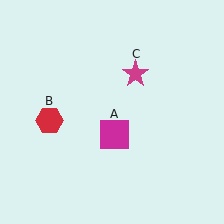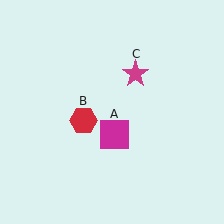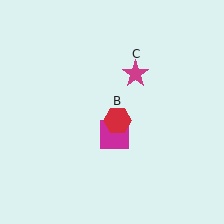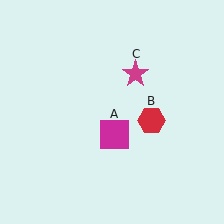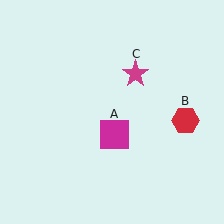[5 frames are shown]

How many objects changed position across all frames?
1 object changed position: red hexagon (object B).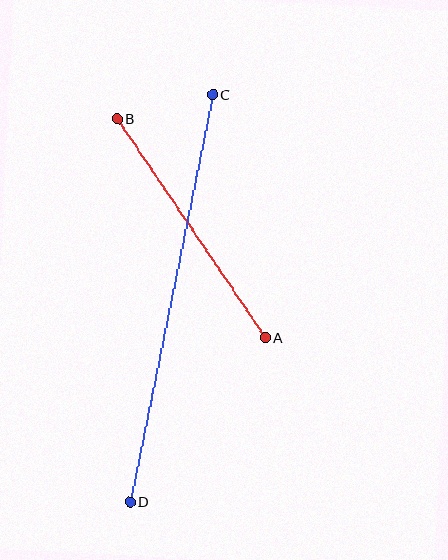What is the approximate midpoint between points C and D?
The midpoint is at approximately (171, 298) pixels.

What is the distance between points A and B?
The distance is approximately 264 pixels.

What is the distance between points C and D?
The distance is approximately 415 pixels.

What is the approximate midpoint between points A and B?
The midpoint is at approximately (191, 228) pixels.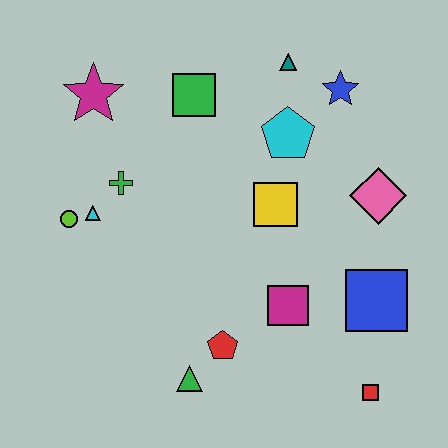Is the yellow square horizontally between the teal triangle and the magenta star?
Yes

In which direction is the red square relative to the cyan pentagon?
The red square is below the cyan pentagon.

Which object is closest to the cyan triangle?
The lime circle is closest to the cyan triangle.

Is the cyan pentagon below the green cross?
No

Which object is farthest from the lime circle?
The red square is farthest from the lime circle.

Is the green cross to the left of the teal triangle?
Yes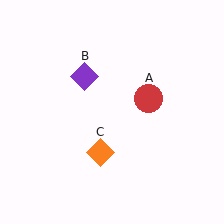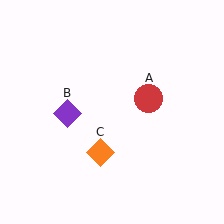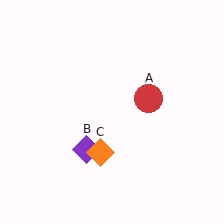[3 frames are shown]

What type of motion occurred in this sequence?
The purple diamond (object B) rotated counterclockwise around the center of the scene.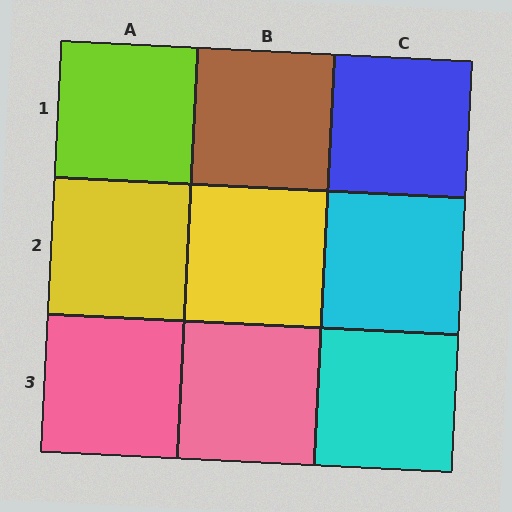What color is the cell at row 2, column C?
Cyan.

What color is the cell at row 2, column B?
Yellow.